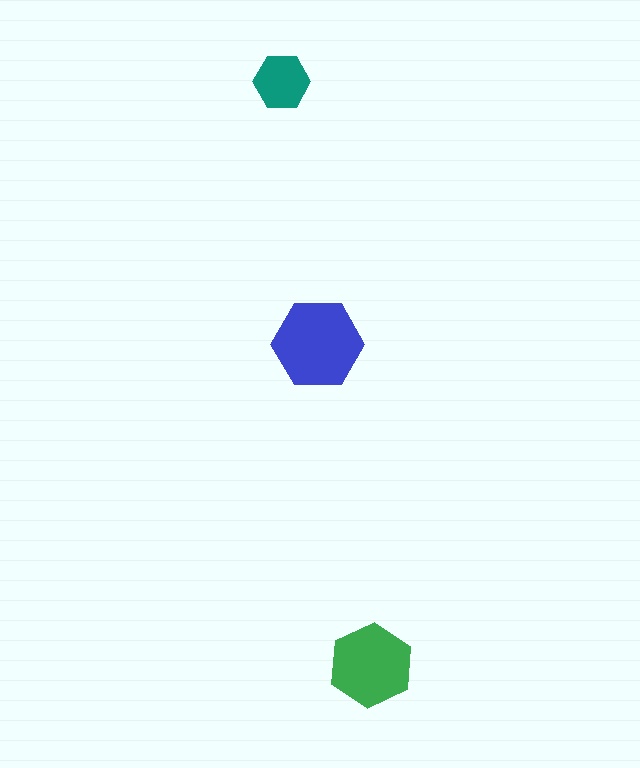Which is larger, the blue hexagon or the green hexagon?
The blue one.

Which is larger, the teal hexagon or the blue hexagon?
The blue one.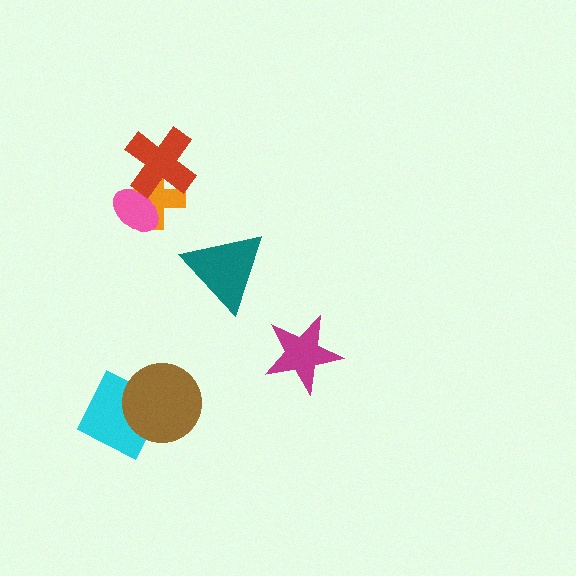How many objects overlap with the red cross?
2 objects overlap with the red cross.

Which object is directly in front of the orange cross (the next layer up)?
The pink ellipse is directly in front of the orange cross.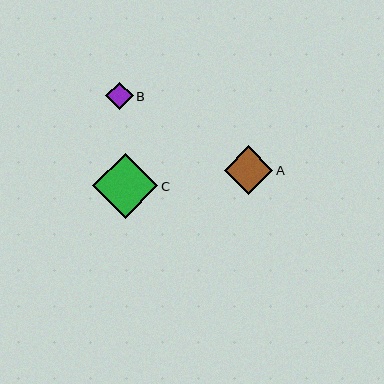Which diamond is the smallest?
Diamond B is the smallest with a size of approximately 27 pixels.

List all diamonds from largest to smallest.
From largest to smallest: C, A, B.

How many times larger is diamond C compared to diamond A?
Diamond C is approximately 1.3 times the size of diamond A.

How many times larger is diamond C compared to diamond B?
Diamond C is approximately 2.4 times the size of diamond B.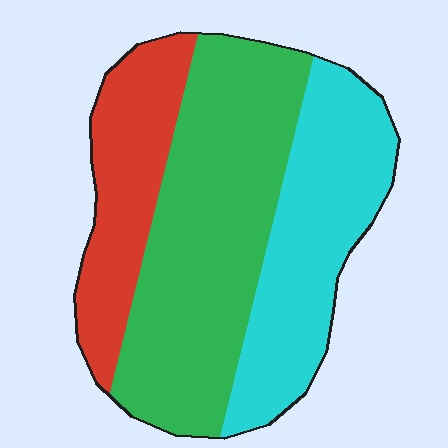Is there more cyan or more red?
Cyan.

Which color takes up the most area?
Green, at roughly 45%.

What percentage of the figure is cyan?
Cyan takes up about one third (1/3) of the figure.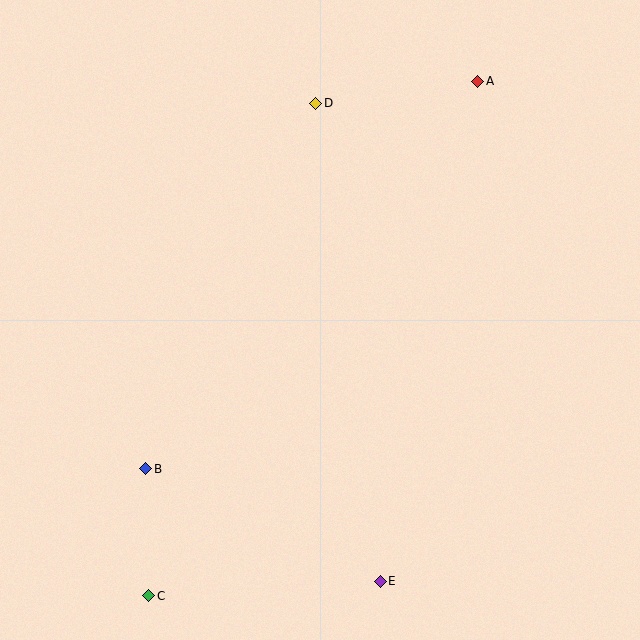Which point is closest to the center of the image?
Point D at (316, 103) is closest to the center.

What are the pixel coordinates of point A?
Point A is at (478, 81).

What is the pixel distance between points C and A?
The distance between C and A is 611 pixels.